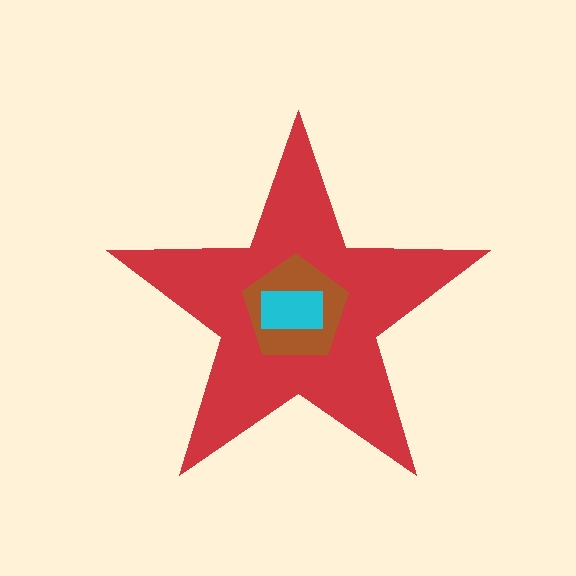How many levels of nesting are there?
3.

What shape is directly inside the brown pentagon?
The cyan rectangle.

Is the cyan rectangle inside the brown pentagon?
Yes.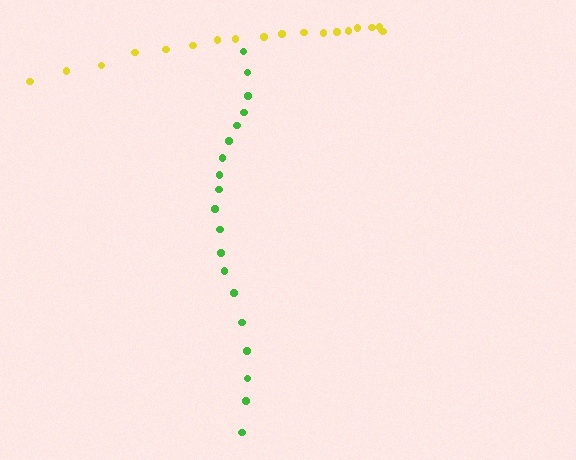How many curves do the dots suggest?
There are 2 distinct paths.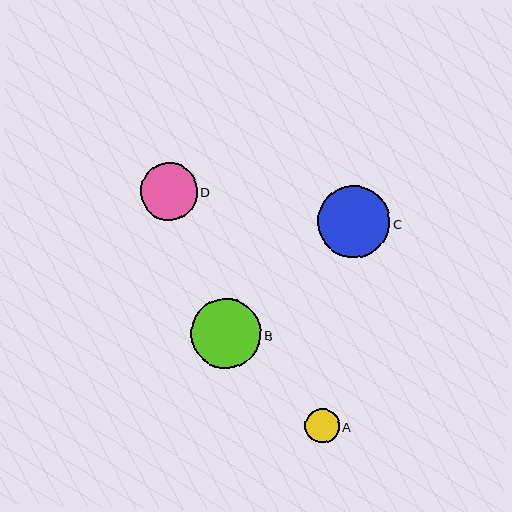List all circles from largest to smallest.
From largest to smallest: C, B, D, A.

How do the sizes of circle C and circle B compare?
Circle C and circle B are approximately the same size.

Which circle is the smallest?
Circle A is the smallest with a size of approximately 34 pixels.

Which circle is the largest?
Circle C is the largest with a size of approximately 72 pixels.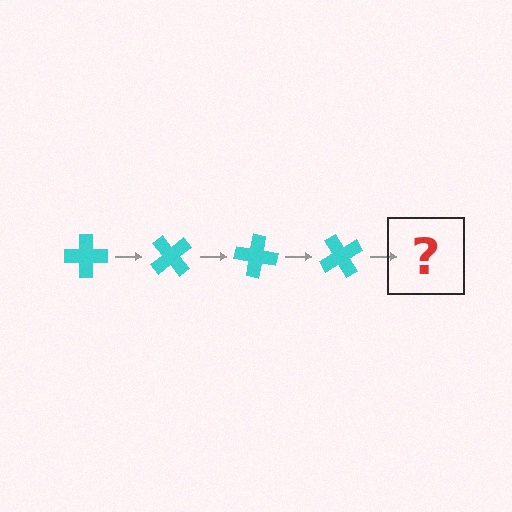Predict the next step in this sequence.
The next step is a cyan cross rotated 200 degrees.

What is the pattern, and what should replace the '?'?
The pattern is that the cross rotates 50 degrees each step. The '?' should be a cyan cross rotated 200 degrees.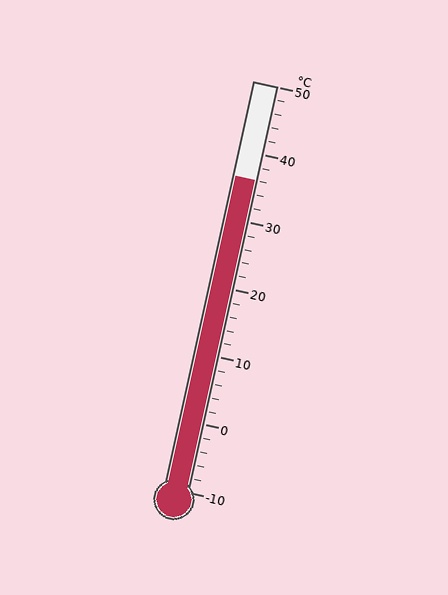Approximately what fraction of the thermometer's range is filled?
The thermometer is filled to approximately 75% of its range.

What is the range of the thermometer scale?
The thermometer scale ranges from -10°C to 50°C.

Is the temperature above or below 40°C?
The temperature is below 40°C.